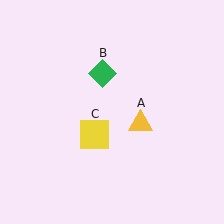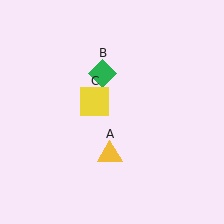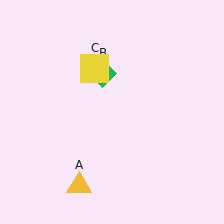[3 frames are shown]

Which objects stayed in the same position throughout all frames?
Green diamond (object B) remained stationary.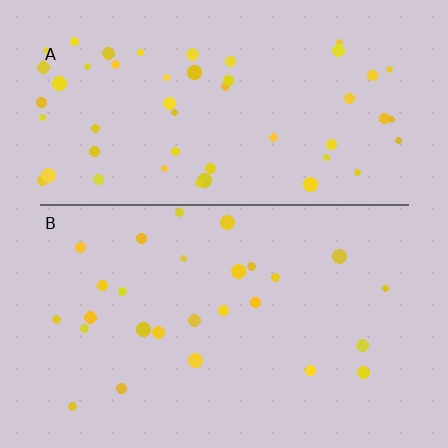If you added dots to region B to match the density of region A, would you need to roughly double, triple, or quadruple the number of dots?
Approximately double.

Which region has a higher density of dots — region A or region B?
A (the top).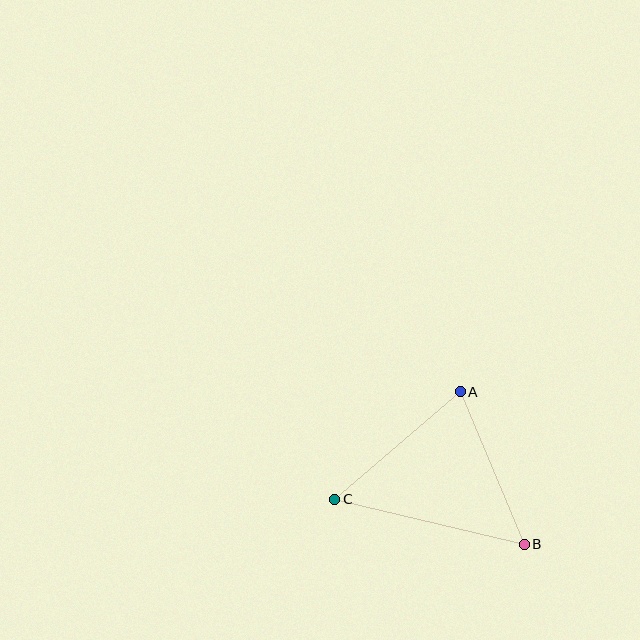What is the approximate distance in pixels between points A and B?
The distance between A and B is approximately 166 pixels.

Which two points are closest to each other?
Points A and C are closest to each other.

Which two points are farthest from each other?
Points B and C are farthest from each other.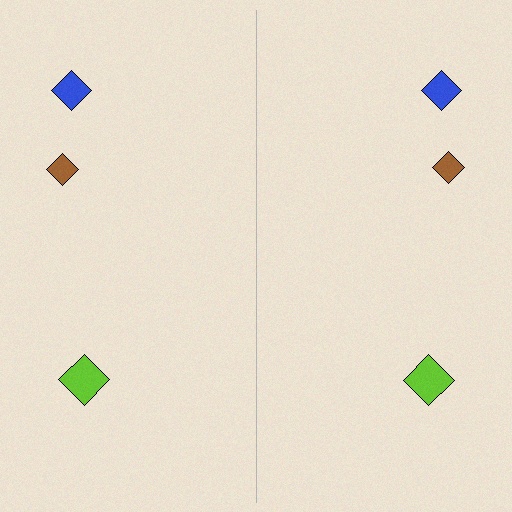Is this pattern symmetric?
Yes, this pattern has bilateral (reflection) symmetry.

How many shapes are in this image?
There are 6 shapes in this image.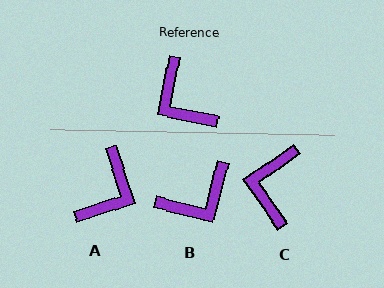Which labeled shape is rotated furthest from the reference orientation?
A, about 120 degrees away.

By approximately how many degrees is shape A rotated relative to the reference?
Approximately 120 degrees counter-clockwise.